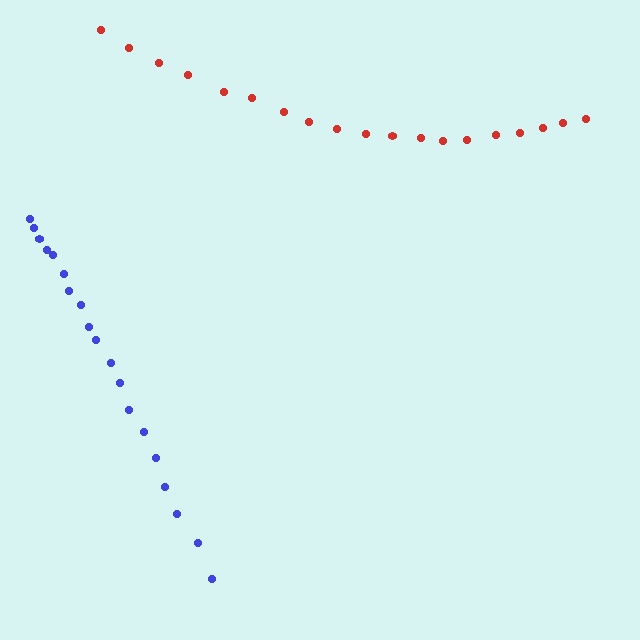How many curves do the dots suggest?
There are 2 distinct paths.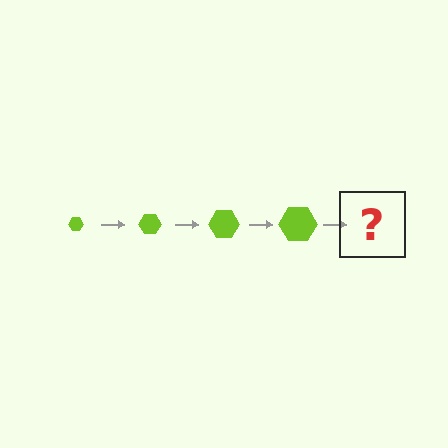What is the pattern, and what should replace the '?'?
The pattern is that the hexagon gets progressively larger each step. The '?' should be a lime hexagon, larger than the previous one.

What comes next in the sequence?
The next element should be a lime hexagon, larger than the previous one.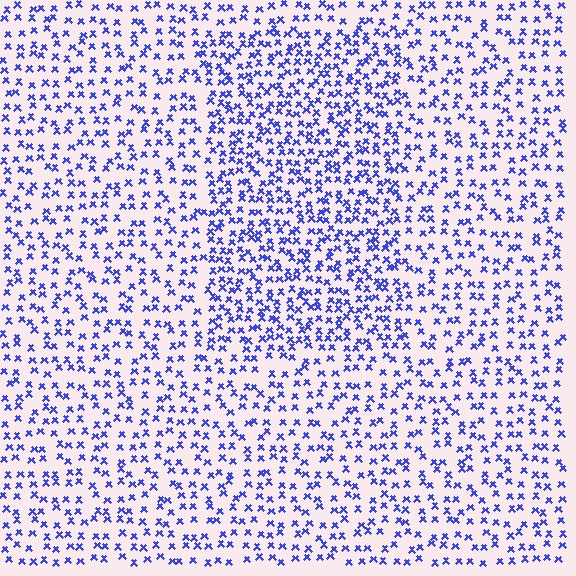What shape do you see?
I see a rectangle.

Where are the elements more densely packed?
The elements are more densely packed inside the rectangle boundary.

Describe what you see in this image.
The image contains small blue elements arranged at two different densities. A rectangle-shaped region is visible where the elements are more densely packed than the surrounding area.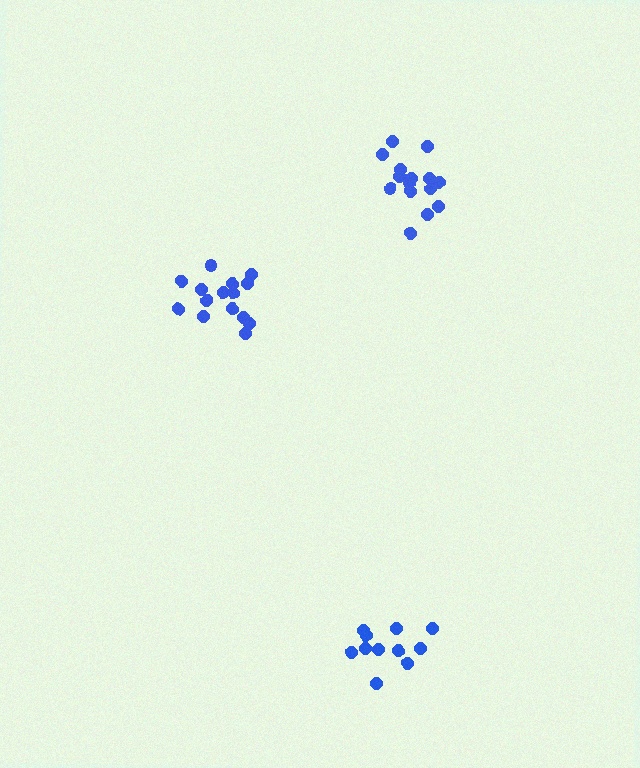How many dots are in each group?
Group 1: 11 dots, Group 2: 15 dots, Group 3: 15 dots (41 total).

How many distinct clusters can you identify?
There are 3 distinct clusters.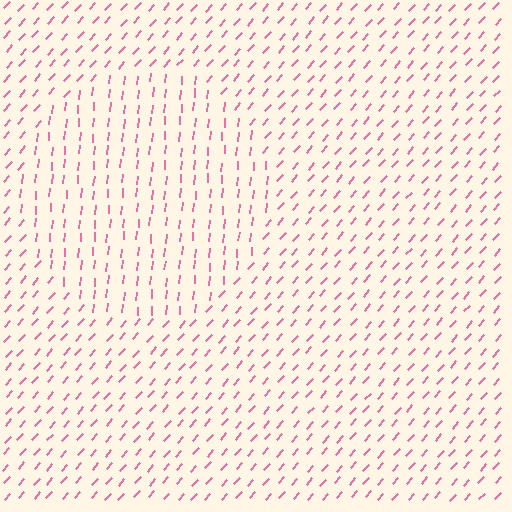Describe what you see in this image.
The image is filled with small pink line segments. A circle region in the image has lines oriented differently from the surrounding lines, creating a visible texture boundary.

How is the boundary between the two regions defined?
The boundary is defined purely by a change in line orientation (approximately 36 degrees difference). All lines are the same color and thickness.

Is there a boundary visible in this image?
Yes, there is a texture boundary formed by a change in line orientation.